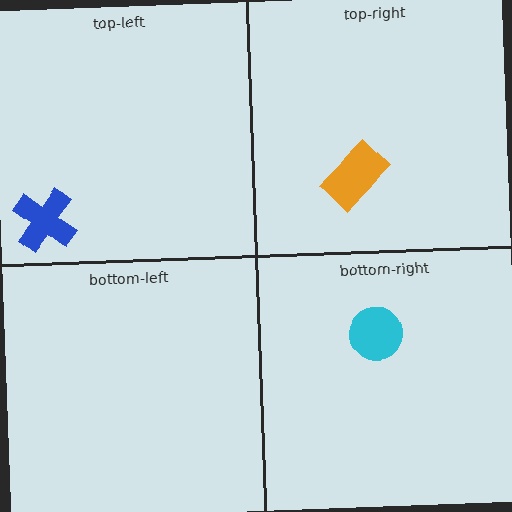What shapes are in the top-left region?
The blue cross.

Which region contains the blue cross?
The top-left region.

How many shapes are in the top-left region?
1.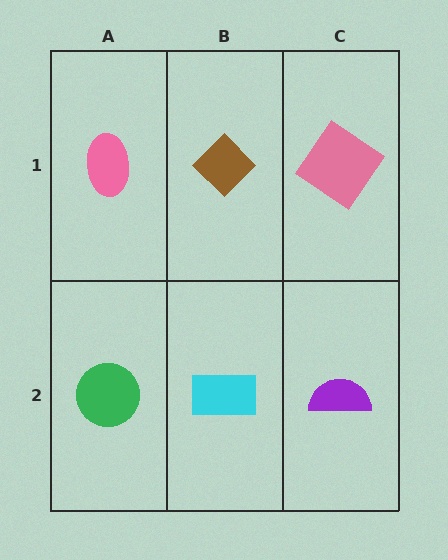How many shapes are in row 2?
3 shapes.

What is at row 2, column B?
A cyan rectangle.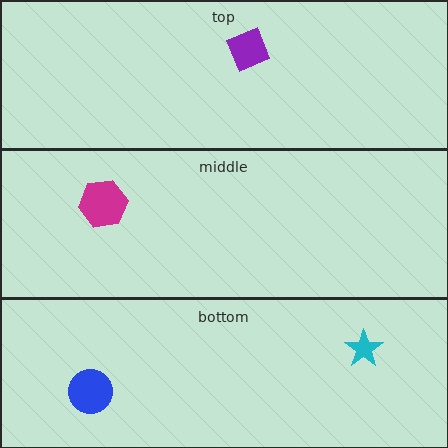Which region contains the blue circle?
The bottom region.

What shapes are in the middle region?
The magenta hexagon.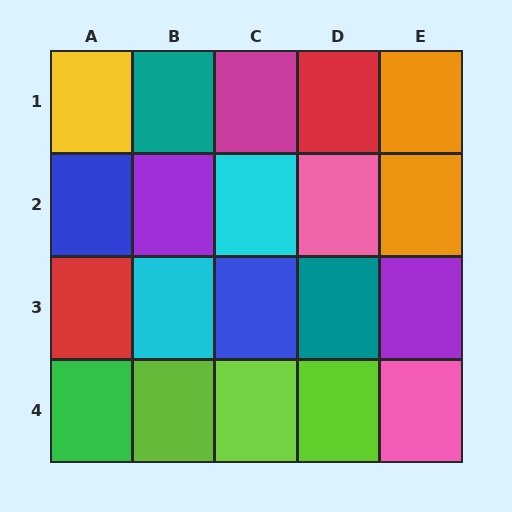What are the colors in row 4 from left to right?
Green, lime, lime, lime, pink.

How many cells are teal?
2 cells are teal.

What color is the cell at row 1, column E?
Orange.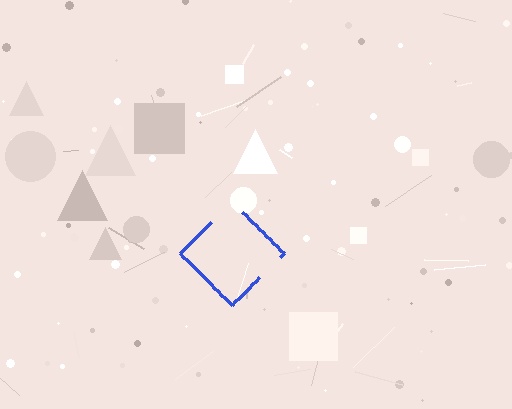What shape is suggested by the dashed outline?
The dashed outline suggests a diamond.